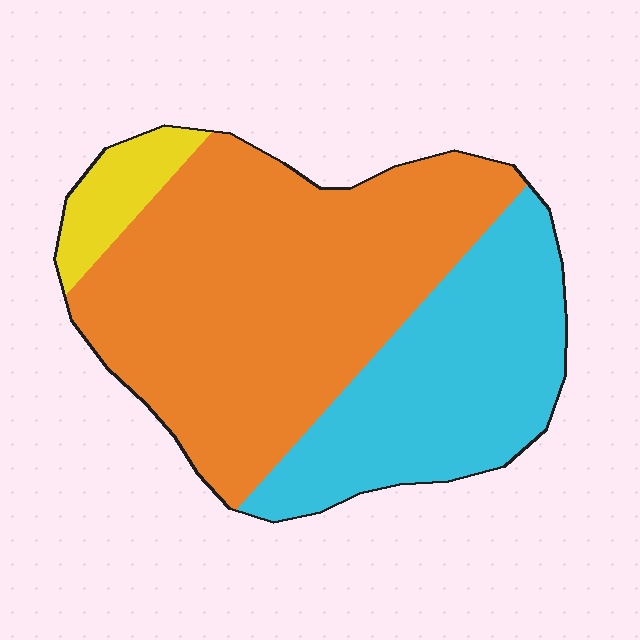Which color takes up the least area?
Yellow, at roughly 5%.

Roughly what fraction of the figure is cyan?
Cyan takes up about one third (1/3) of the figure.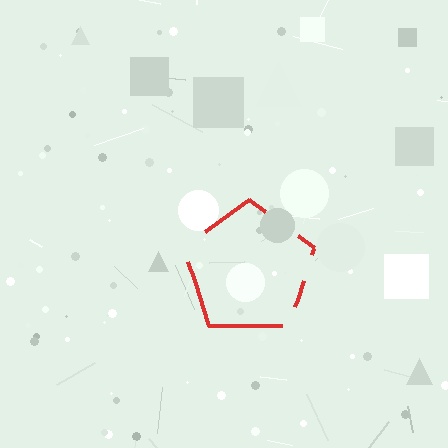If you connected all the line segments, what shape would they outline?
They would outline a pentagon.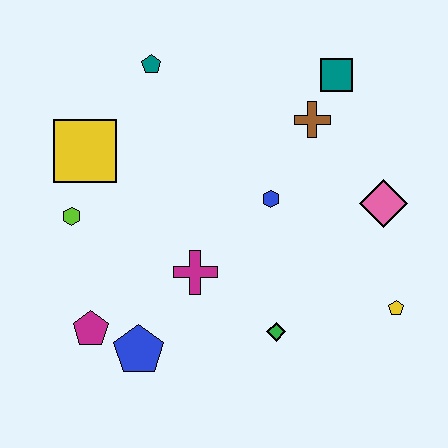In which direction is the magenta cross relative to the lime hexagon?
The magenta cross is to the right of the lime hexagon.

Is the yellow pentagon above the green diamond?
Yes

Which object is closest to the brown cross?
The teal square is closest to the brown cross.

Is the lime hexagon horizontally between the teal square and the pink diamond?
No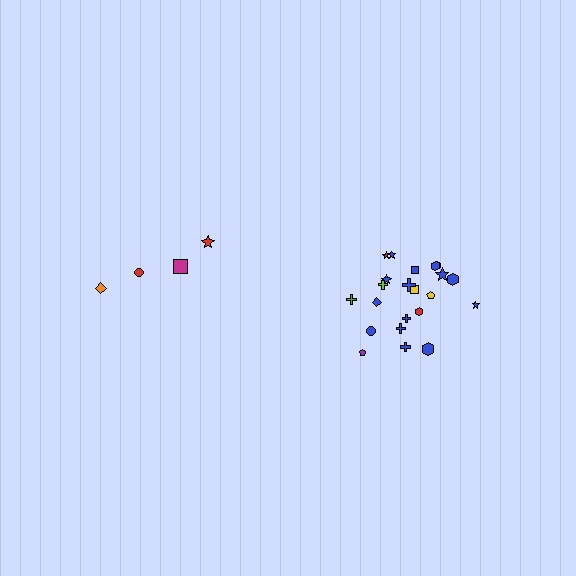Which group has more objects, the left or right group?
The right group.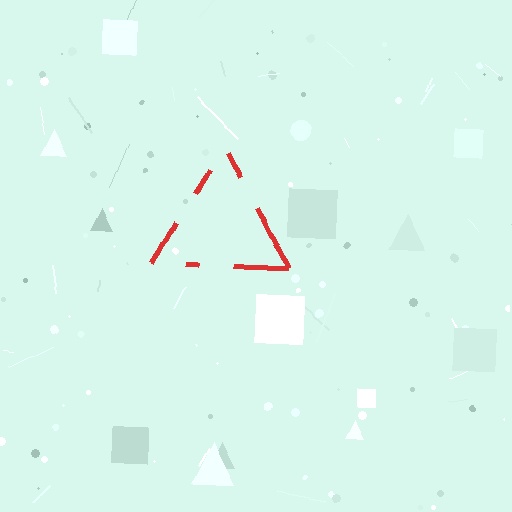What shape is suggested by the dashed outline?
The dashed outline suggests a triangle.